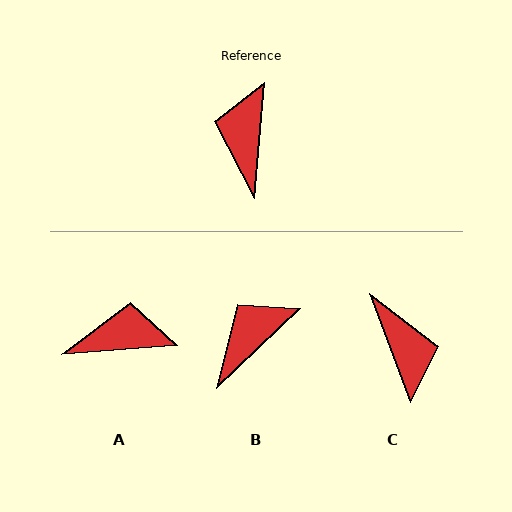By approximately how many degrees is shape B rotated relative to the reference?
Approximately 41 degrees clockwise.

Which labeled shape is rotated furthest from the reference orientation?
C, about 154 degrees away.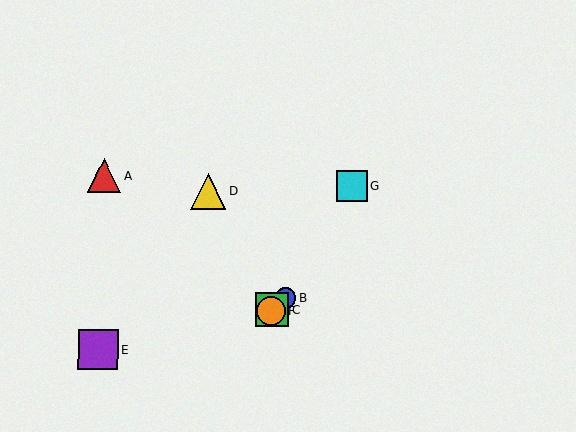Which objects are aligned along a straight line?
Objects B, C, F are aligned along a straight line.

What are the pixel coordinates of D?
Object D is at (208, 192).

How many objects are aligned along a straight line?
3 objects (B, C, F) are aligned along a straight line.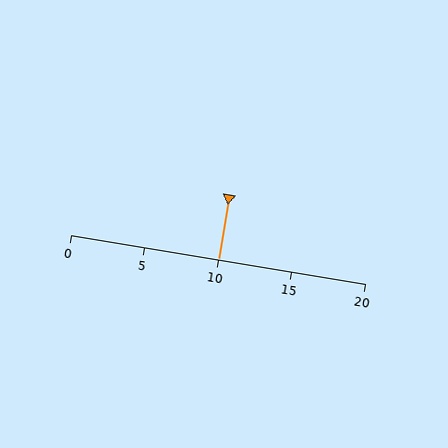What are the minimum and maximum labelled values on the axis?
The axis runs from 0 to 20.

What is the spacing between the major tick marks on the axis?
The major ticks are spaced 5 apart.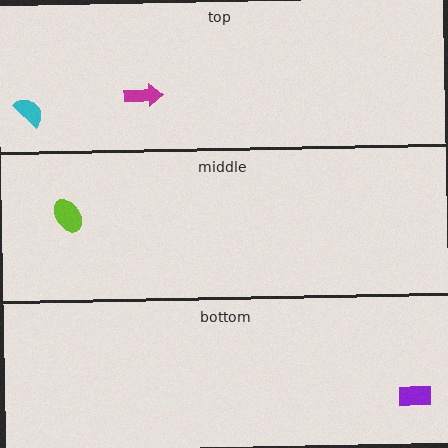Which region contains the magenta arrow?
The top region.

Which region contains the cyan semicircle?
The top region.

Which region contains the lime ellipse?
The middle region.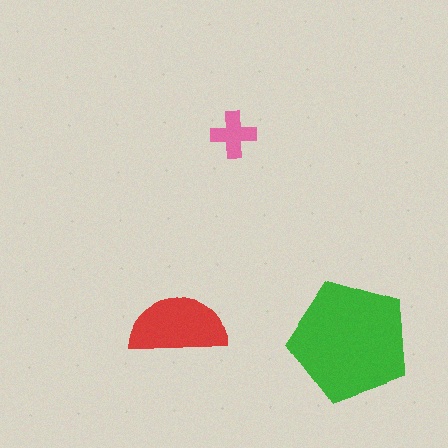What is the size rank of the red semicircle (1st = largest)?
2nd.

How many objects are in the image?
There are 3 objects in the image.